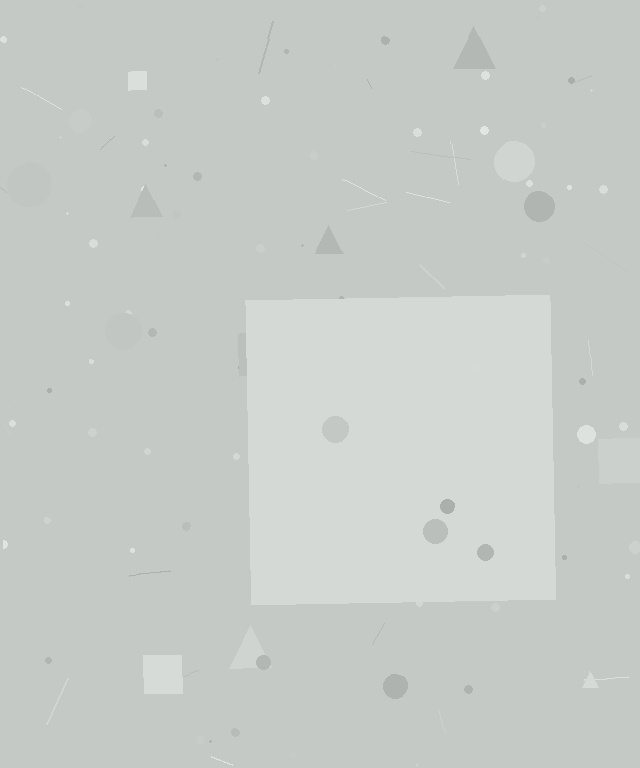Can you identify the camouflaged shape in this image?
The camouflaged shape is a square.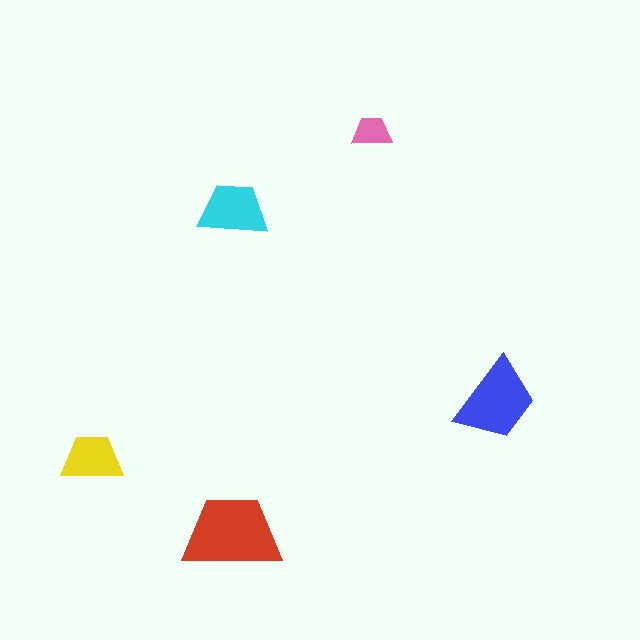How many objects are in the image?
There are 5 objects in the image.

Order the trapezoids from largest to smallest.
the red one, the blue one, the cyan one, the yellow one, the pink one.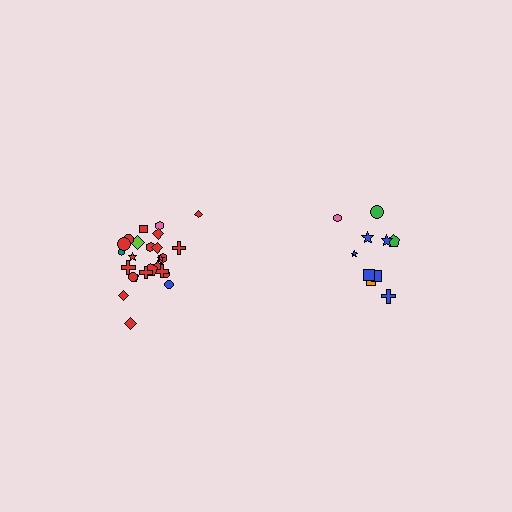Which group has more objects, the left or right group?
The left group.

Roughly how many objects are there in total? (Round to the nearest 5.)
Roughly 35 objects in total.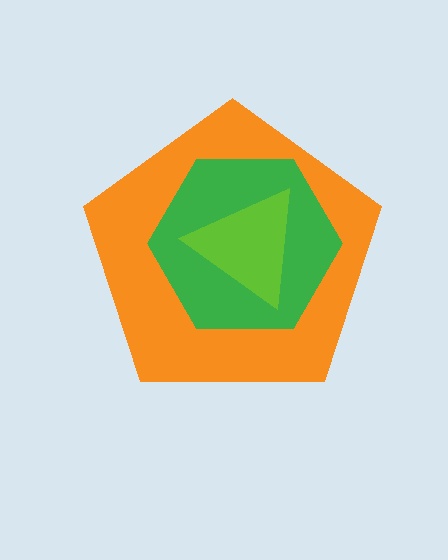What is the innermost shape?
The lime triangle.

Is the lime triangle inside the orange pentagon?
Yes.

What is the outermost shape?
The orange pentagon.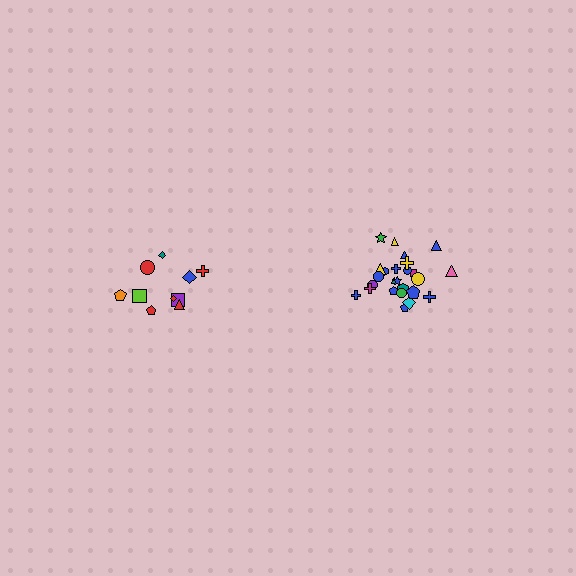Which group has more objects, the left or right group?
The right group.